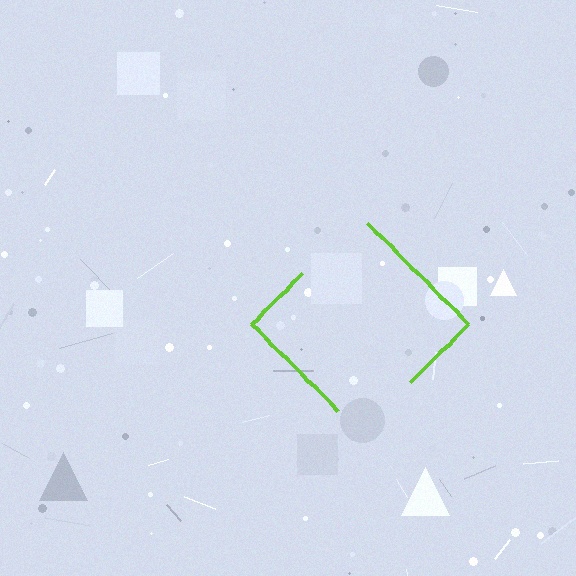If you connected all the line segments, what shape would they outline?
They would outline a diamond.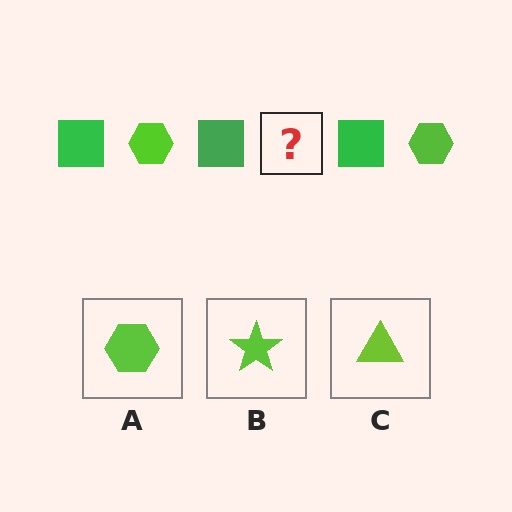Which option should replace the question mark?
Option A.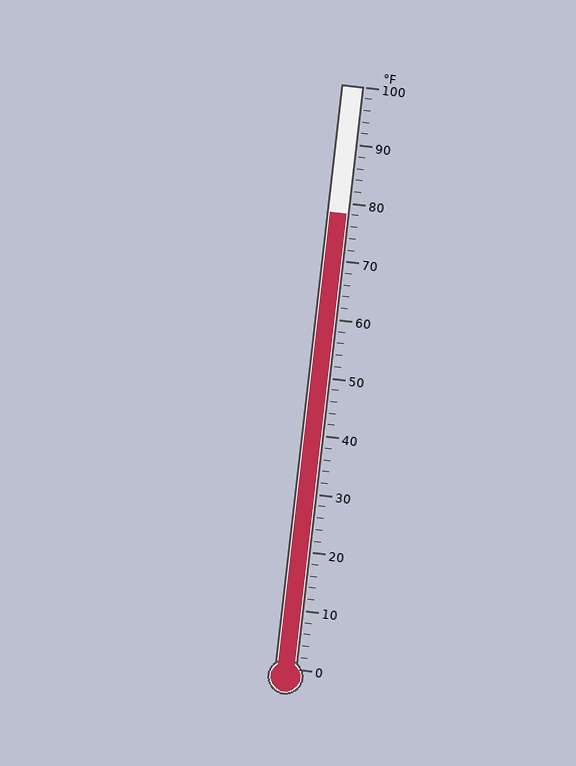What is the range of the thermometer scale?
The thermometer scale ranges from 0°F to 100°F.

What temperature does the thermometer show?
The thermometer shows approximately 78°F.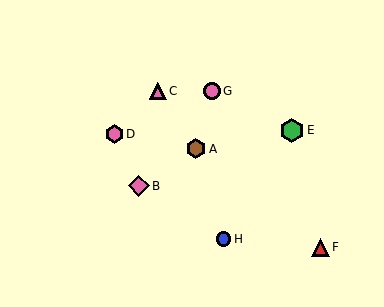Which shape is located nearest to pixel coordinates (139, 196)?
The pink diamond (labeled B) at (139, 186) is nearest to that location.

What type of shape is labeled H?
Shape H is a blue circle.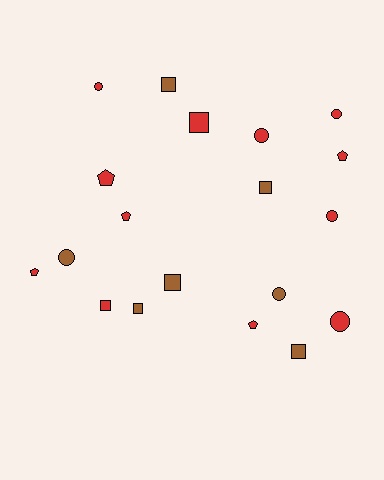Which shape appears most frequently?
Square, with 7 objects.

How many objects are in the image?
There are 19 objects.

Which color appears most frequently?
Red, with 12 objects.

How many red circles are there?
There are 5 red circles.